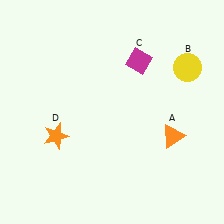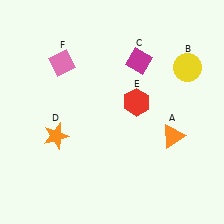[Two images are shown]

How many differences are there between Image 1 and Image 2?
There are 2 differences between the two images.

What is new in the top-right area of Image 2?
A red hexagon (E) was added in the top-right area of Image 2.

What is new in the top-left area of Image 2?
A pink diamond (F) was added in the top-left area of Image 2.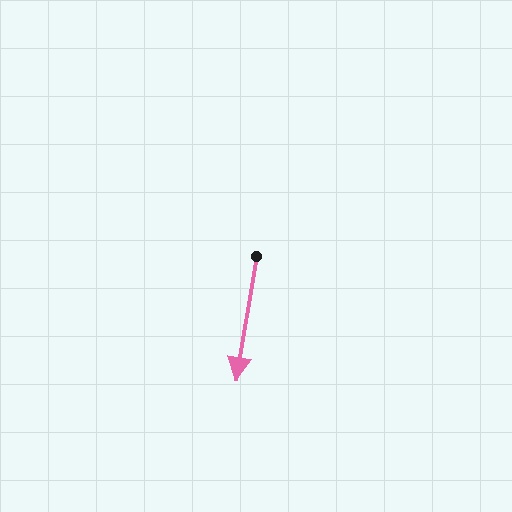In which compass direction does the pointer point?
South.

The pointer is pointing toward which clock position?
Roughly 6 o'clock.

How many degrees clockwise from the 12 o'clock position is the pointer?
Approximately 189 degrees.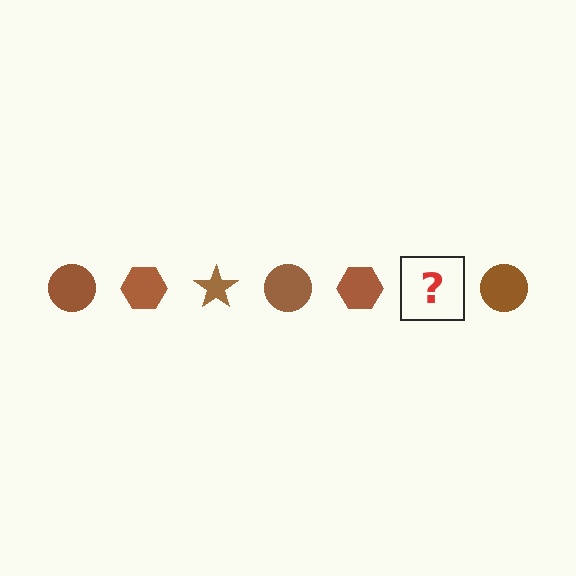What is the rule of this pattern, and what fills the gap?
The rule is that the pattern cycles through circle, hexagon, star shapes in brown. The gap should be filled with a brown star.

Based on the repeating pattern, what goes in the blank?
The blank should be a brown star.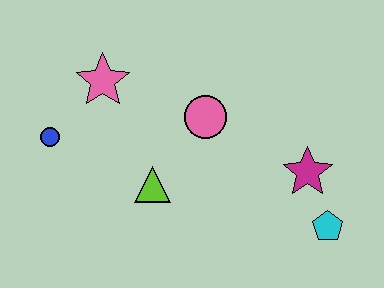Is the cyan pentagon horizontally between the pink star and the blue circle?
No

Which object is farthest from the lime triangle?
The cyan pentagon is farthest from the lime triangle.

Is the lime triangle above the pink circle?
No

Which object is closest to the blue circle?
The pink star is closest to the blue circle.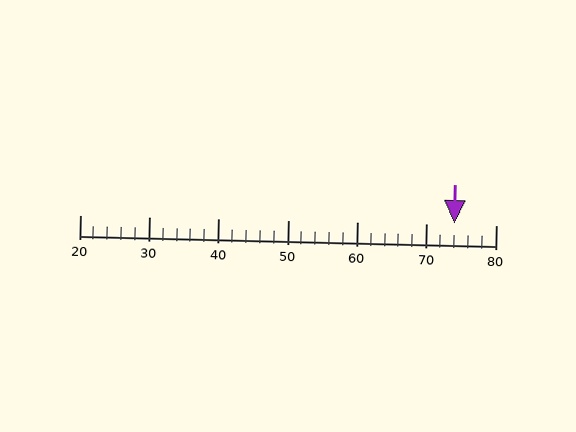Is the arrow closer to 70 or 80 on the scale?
The arrow is closer to 70.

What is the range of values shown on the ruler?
The ruler shows values from 20 to 80.